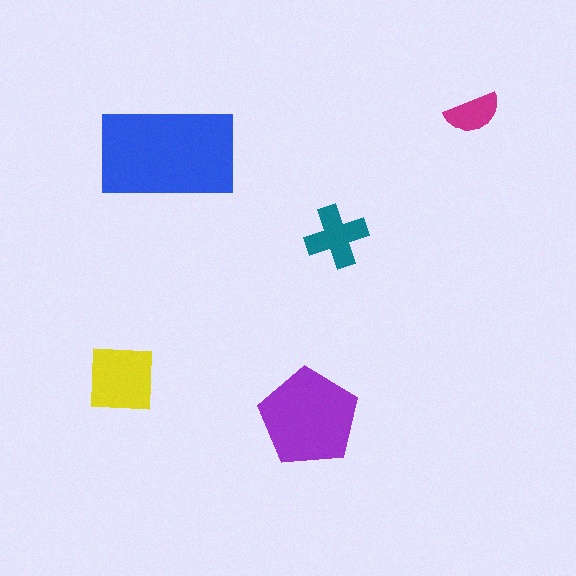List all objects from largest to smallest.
The blue rectangle, the purple pentagon, the yellow square, the teal cross, the magenta semicircle.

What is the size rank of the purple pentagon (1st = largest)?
2nd.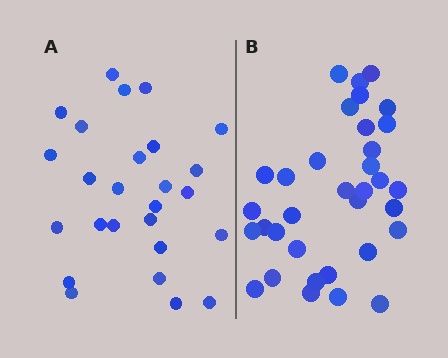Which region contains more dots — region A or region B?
Region B (the right region) has more dots.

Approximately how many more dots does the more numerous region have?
Region B has roughly 8 or so more dots than region A.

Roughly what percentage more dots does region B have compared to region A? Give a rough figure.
About 30% more.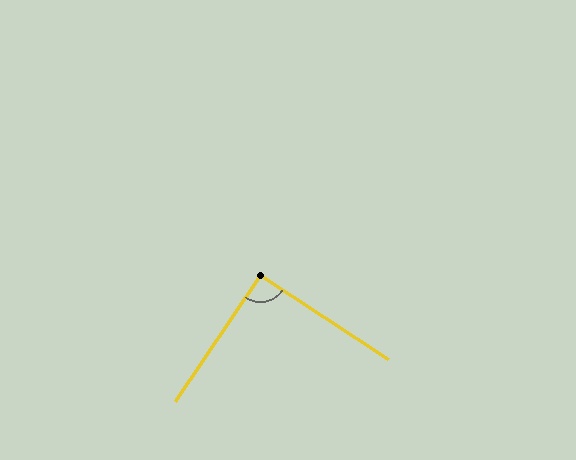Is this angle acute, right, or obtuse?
It is approximately a right angle.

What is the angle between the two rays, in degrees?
Approximately 91 degrees.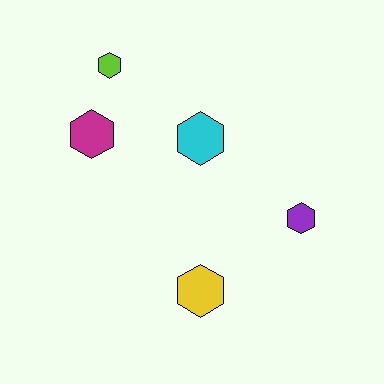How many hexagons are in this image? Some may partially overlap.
There are 5 hexagons.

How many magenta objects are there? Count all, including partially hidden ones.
There is 1 magenta object.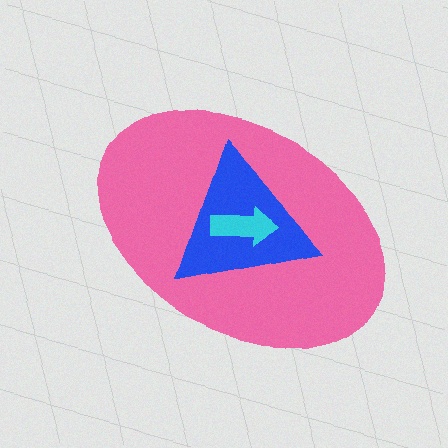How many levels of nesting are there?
3.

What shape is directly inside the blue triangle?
The cyan arrow.